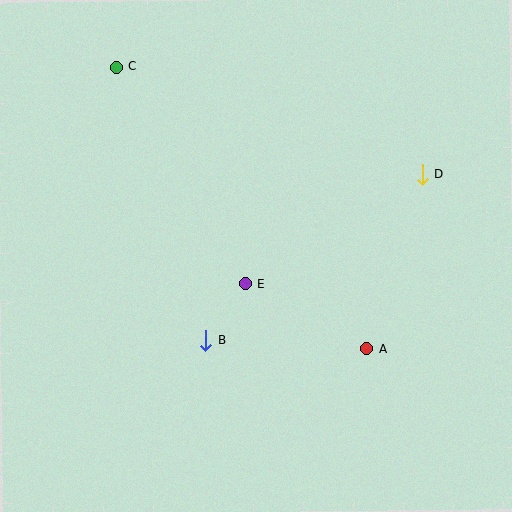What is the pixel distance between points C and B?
The distance between C and B is 288 pixels.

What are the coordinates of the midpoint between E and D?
The midpoint between E and D is at (334, 229).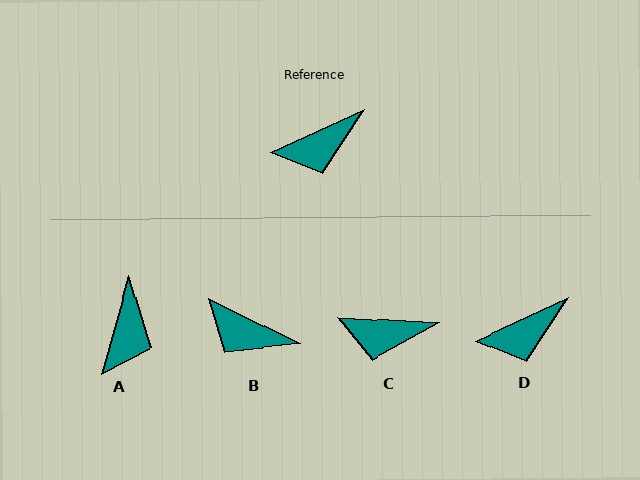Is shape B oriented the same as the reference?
No, it is off by about 51 degrees.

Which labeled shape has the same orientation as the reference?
D.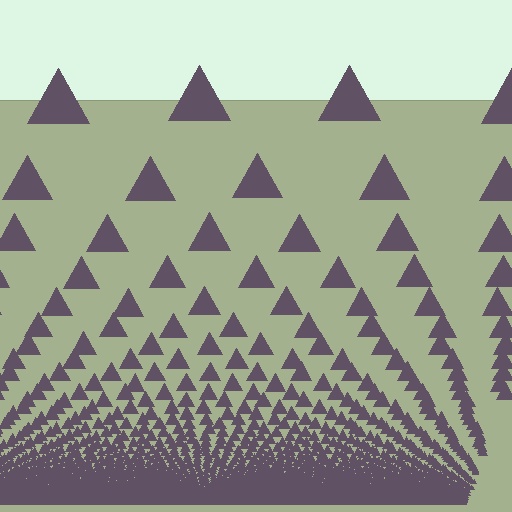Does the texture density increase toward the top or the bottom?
Density increases toward the bottom.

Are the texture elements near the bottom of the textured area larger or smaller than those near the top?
Smaller. The gradient is inverted — elements near the bottom are smaller and denser.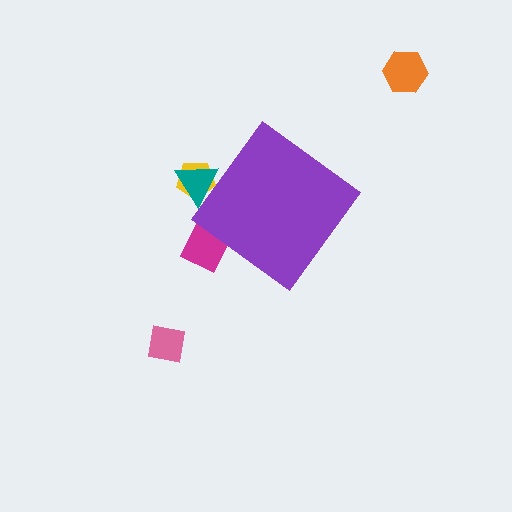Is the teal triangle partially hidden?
Yes, the teal triangle is partially hidden behind the purple diamond.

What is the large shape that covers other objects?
A purple diamond.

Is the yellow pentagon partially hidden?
Yes, the yellow pentagon is partially hidden behind the purple diamond.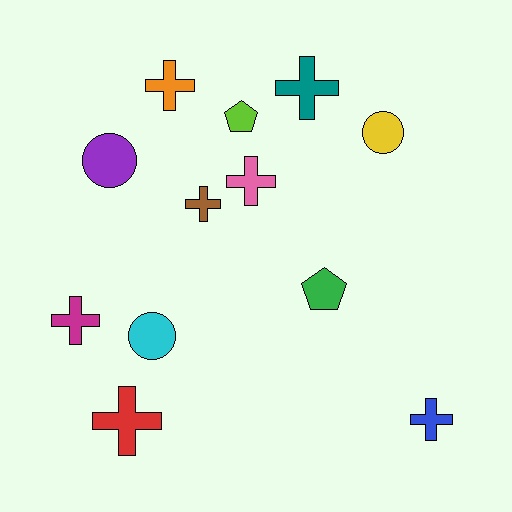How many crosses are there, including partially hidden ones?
There are 7 crosses.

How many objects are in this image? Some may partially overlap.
There are 12 objects.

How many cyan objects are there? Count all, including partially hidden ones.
There is 1 cyan object.